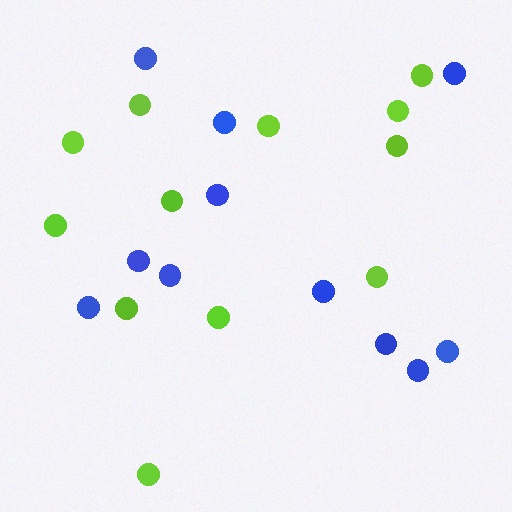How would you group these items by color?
There are 2 groups: one group of lime circles (12) and one group of blue circles (11).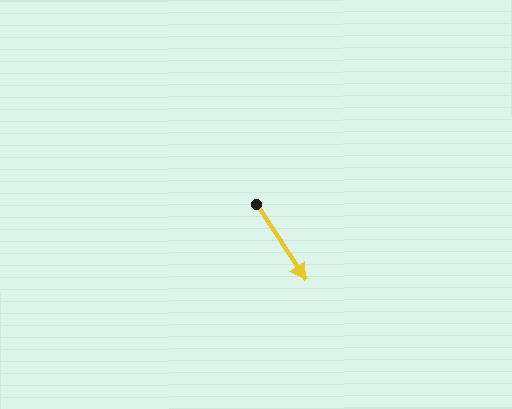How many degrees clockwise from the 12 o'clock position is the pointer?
Approximately 146 degrees.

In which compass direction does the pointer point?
Southeast.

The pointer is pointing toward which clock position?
Roughly 5 o'clock.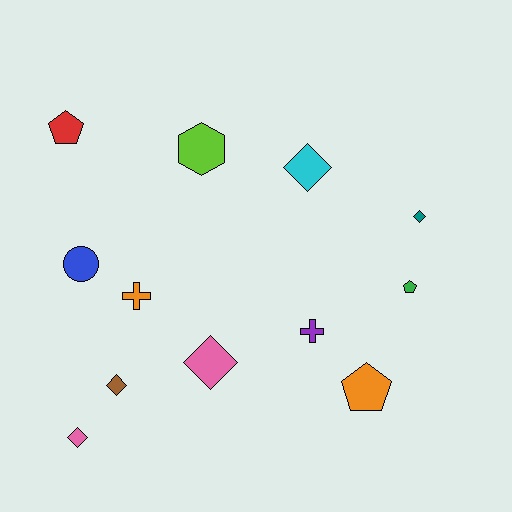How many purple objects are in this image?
There is 1 purple object.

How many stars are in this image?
There are no stars.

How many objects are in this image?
There are 12 objects.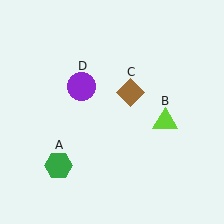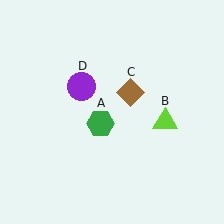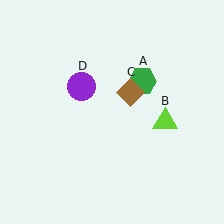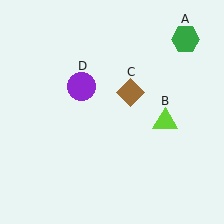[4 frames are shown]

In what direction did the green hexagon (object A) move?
The green hexagon (object A) moved up and to the right.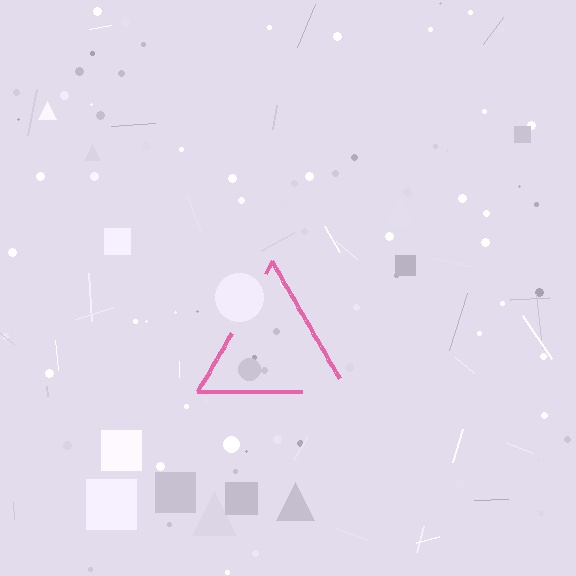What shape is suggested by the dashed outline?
The dashed outline suggests a triangle.